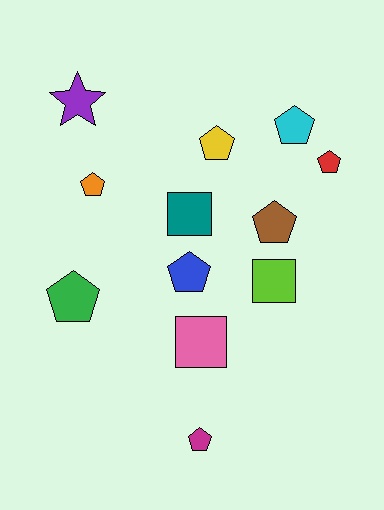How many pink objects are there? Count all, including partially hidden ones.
There is 1 pink object.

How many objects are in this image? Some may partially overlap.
There are 12 objects.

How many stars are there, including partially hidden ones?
There is 1 star.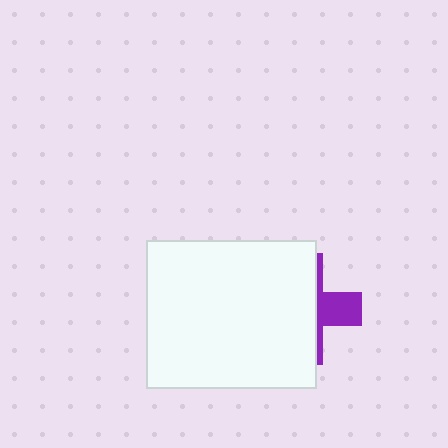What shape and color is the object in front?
The object in front is a white rectangle.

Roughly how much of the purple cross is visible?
A small part of it is visible (roughly 30%).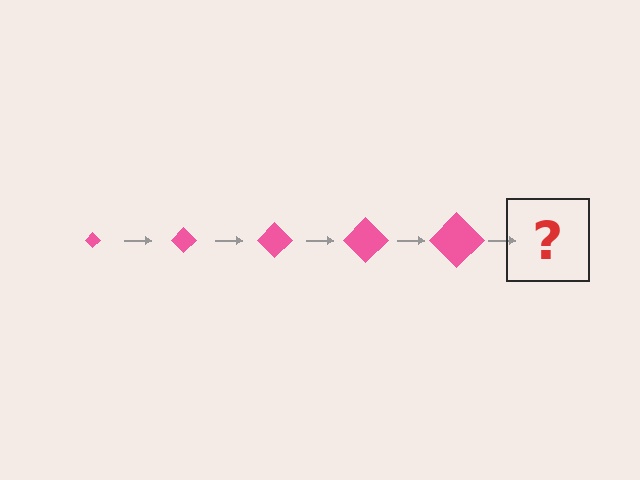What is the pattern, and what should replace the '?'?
The pattern is that the diamond gets progressively larger each step. The '?' should be a pink diamond, larger than the previous one.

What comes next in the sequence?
The next element should be a pink diamond, larger than the previous one.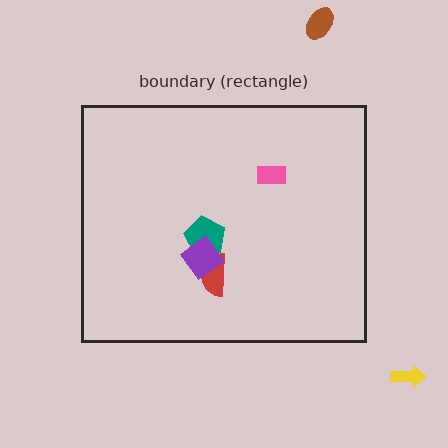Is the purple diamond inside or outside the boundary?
Inside.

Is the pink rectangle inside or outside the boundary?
Inside.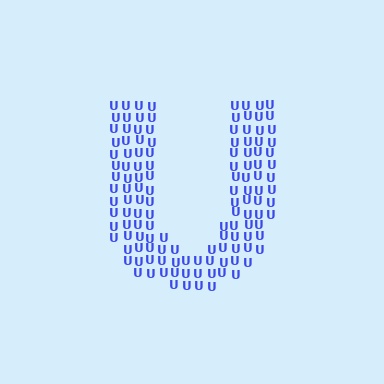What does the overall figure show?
The overall figure shows the letter U.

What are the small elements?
The small elements are letter U's.